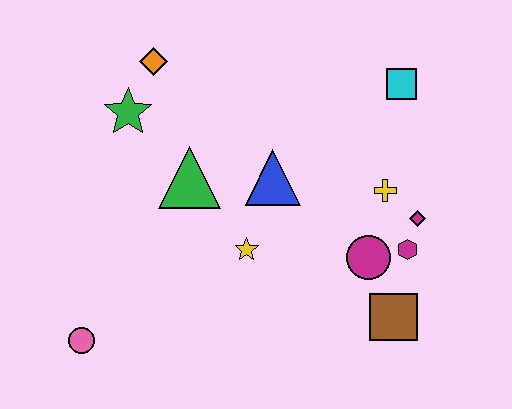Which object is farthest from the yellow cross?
The pink circle is farthest from the yellow cross.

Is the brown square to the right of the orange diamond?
Yes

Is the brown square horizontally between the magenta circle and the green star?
No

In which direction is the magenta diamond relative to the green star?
The magenta diamond is to the right of the green star.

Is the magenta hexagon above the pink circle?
Yes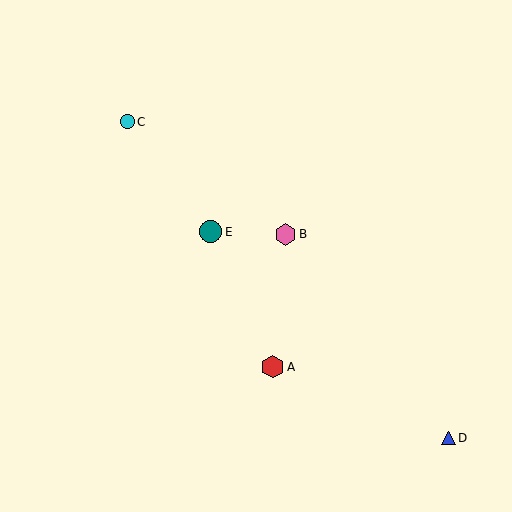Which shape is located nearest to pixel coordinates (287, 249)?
The pink hexagon (labeled B) at (285, 234) is nearest to that location.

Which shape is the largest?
The teal circle (labeled E) is the largest.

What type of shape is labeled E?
Shape E is a teal circle.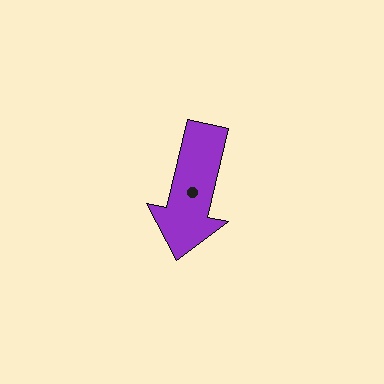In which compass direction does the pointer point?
South.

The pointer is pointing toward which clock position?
Roughly 6 o'clock.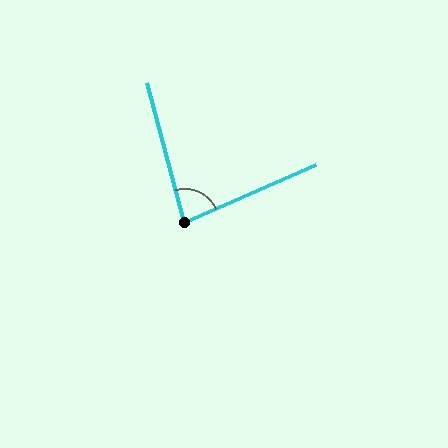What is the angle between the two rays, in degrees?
Approximately 81 degrees.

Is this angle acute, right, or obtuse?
It is acute.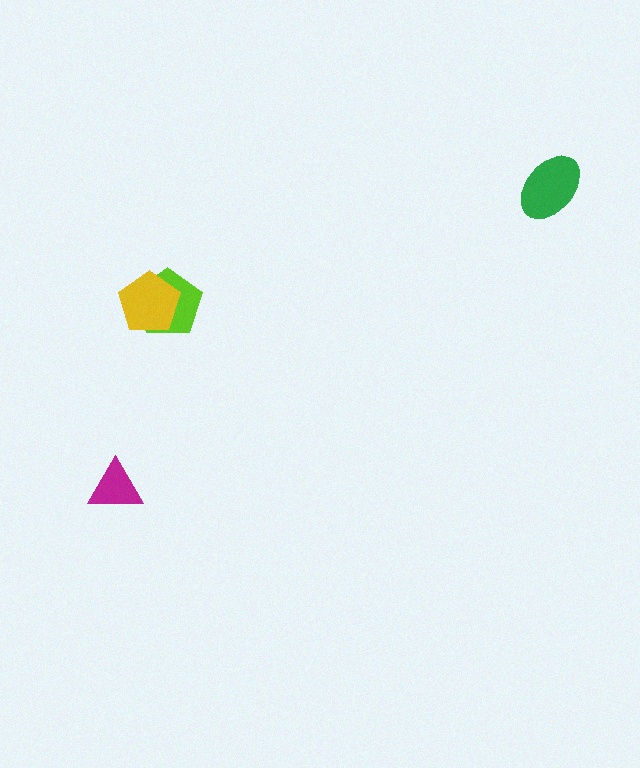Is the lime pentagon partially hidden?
Yes, it is partially covered by another shape.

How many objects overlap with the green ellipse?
0 objects overlap with the green ellipse.